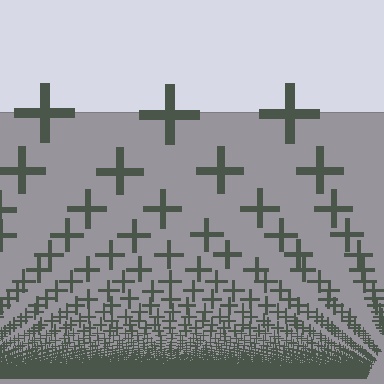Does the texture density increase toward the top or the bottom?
Density increases toward the bottom.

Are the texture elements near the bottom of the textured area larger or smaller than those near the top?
Smaller. The gradient is inverted — elements near the bottom are smaller and denser.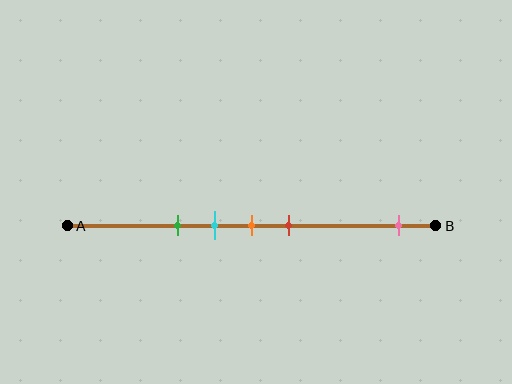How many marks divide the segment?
There are 5 marks dividing the segment.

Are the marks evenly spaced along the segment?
No, the marks are not evenly spaced.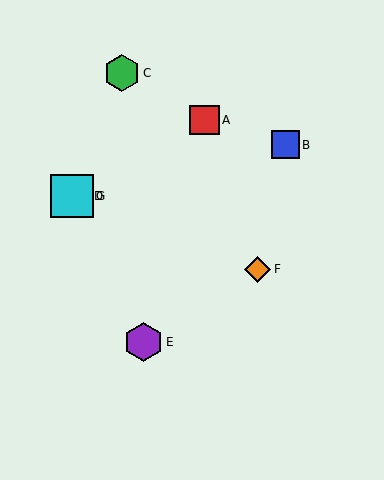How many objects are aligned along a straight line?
3 objects (D, F, G) are aligned along a straight line.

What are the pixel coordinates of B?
Object B is at (285, 145).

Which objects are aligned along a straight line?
Objects D, F, G are aligned along a straight line.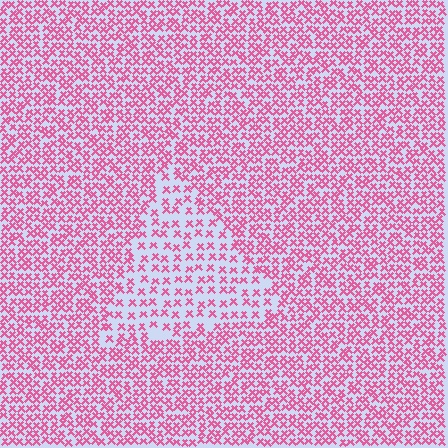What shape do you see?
I see a triangle.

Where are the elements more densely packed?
The elements are more densely packed outside the triangle boundary.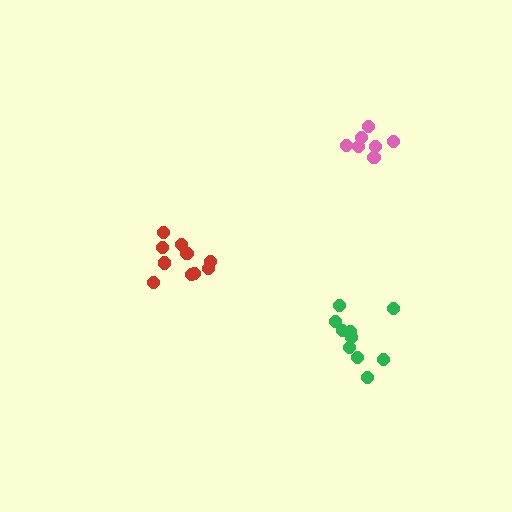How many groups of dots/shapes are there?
There are 3 groups.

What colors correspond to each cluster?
The clusters are colored: pink, red, green.